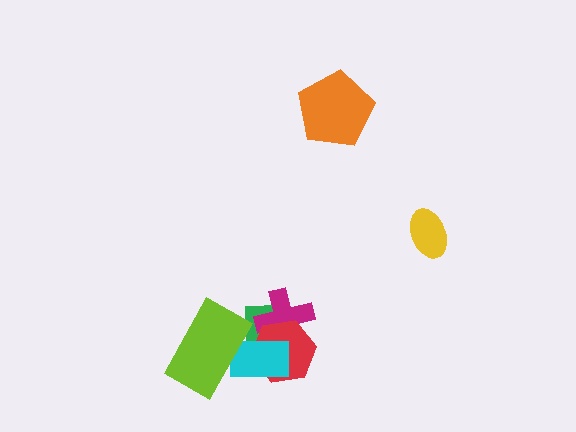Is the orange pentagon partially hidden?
No, no other shape covers it.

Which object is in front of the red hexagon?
The cyan rectangle is in front of the red hexagon.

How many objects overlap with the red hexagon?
3 objects overlap with the red hexagon.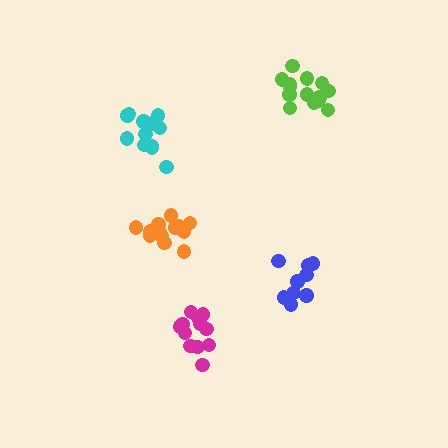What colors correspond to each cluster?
The clusters are colored: blue, lime, orange, cyan, magenta.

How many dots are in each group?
Group 1: 9 dots, Group 2: 14 dots, Group 3: 14 dots, Group 4: 13 dots, Group 5: 12 dots (62 total).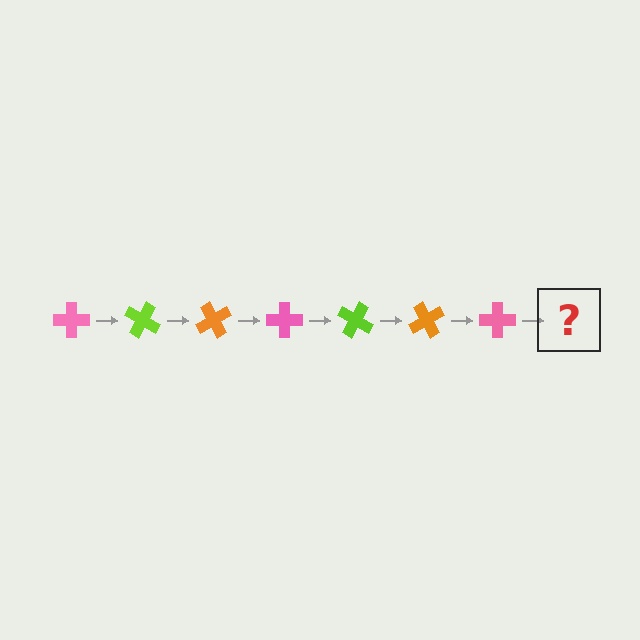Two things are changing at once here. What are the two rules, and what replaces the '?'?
The two rules are that it rotates 30 degrees each step and the color cycles through pink, lime, and orange. The '?' should be a lime cross, rotated 210 degrees from the start.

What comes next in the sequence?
The next element should be a lime cross, rotated 210 degrees from the start.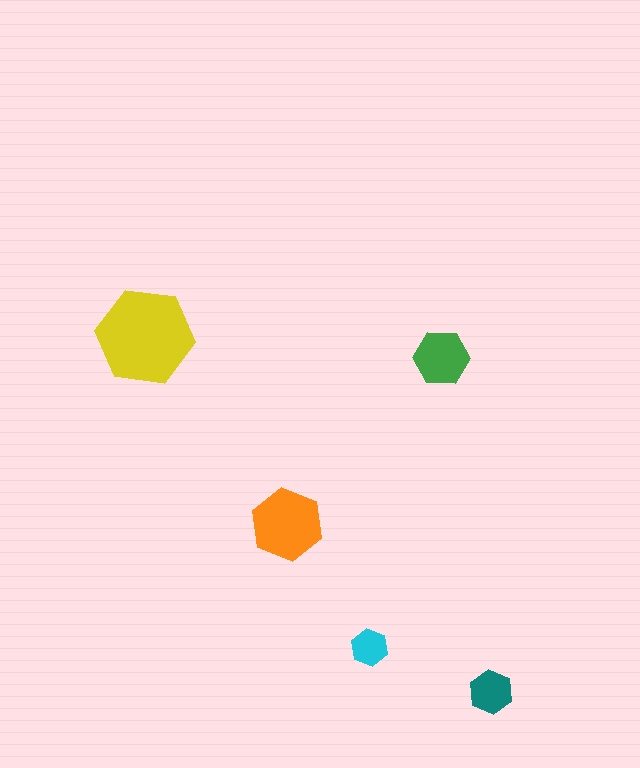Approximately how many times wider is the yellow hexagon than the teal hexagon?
About 2.5 times wider.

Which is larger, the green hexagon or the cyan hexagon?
The green one.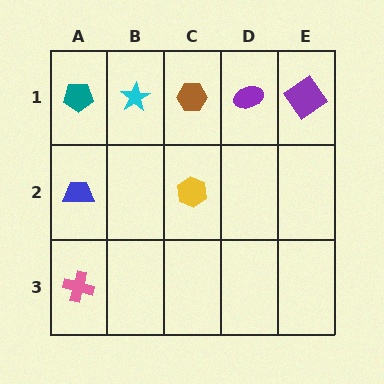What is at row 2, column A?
A blue trapezoid.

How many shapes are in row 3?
1 shape.